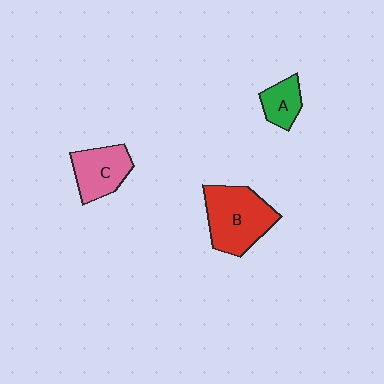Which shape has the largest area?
Shape B (red).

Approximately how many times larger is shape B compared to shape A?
Approximately 2.4 times.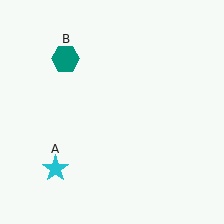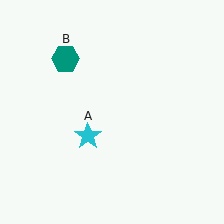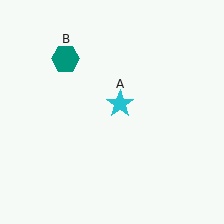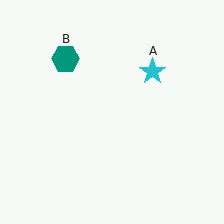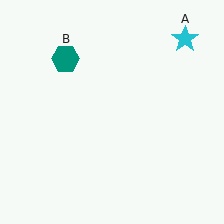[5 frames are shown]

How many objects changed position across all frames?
1 object changed position: cyan star (object A).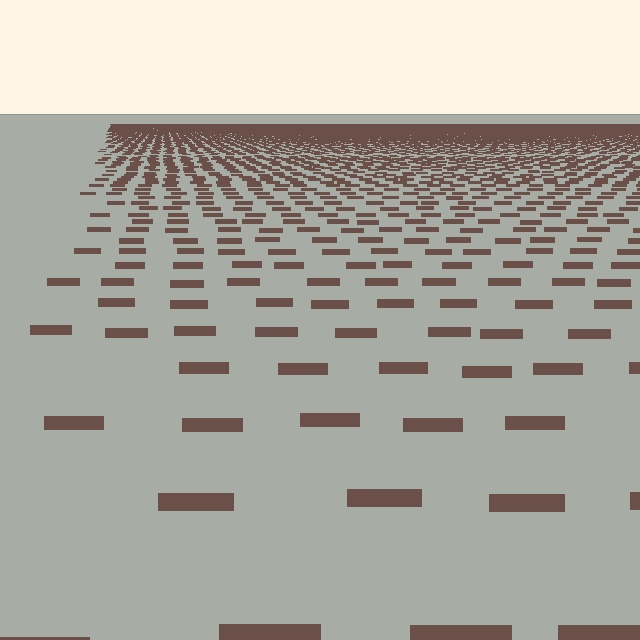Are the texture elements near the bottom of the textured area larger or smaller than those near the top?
Larger. Near the bottom, elements are closer to the viewer and appear at a bigger on-screen size.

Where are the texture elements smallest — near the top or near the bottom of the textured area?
Near the top.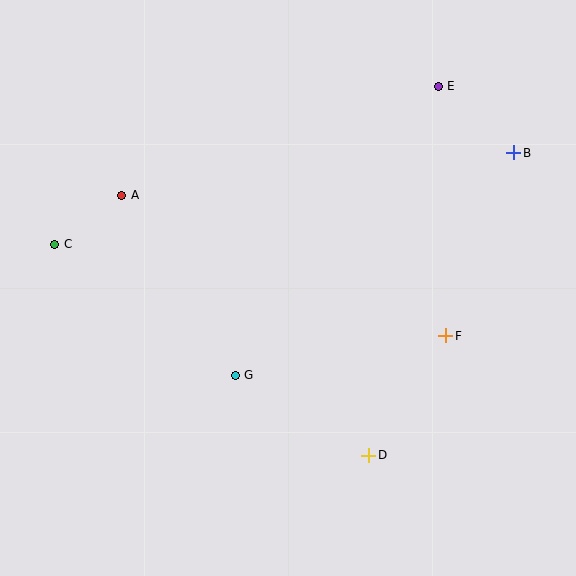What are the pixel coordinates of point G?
Point G is at (235, 375).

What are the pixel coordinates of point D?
Point D is at (369, 455).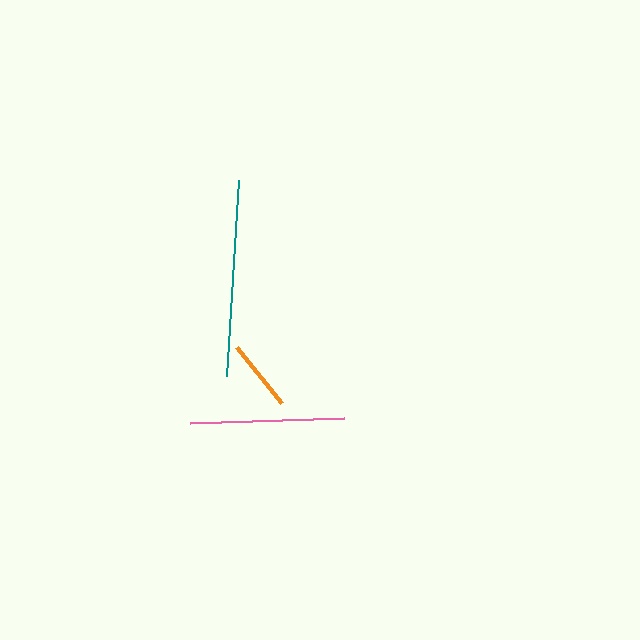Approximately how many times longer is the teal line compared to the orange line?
The teal line is approximately 2.7 times the length of the orange line.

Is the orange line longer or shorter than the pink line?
The pink line is longer than the orange line.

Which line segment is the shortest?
The orange line is the shortest at approximately 72 pixels.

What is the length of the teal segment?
The teal segment is approximately 197 pixels long.